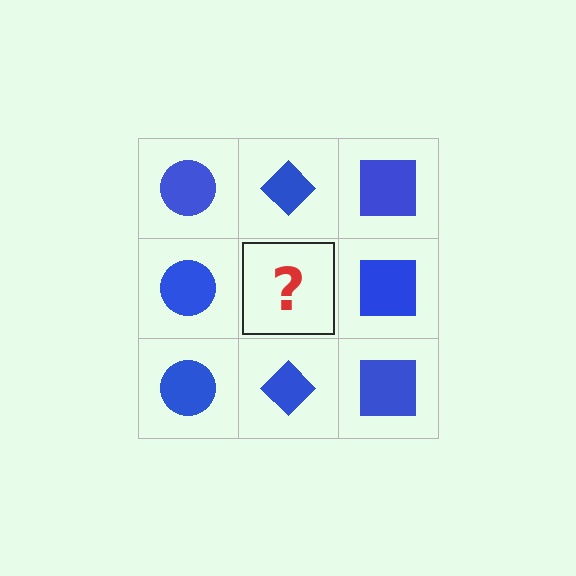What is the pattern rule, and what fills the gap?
The rule is that each column has a consistent shape. The gap should be filled with a blue diamond.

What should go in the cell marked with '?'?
The missing cell should contain a blue diamond.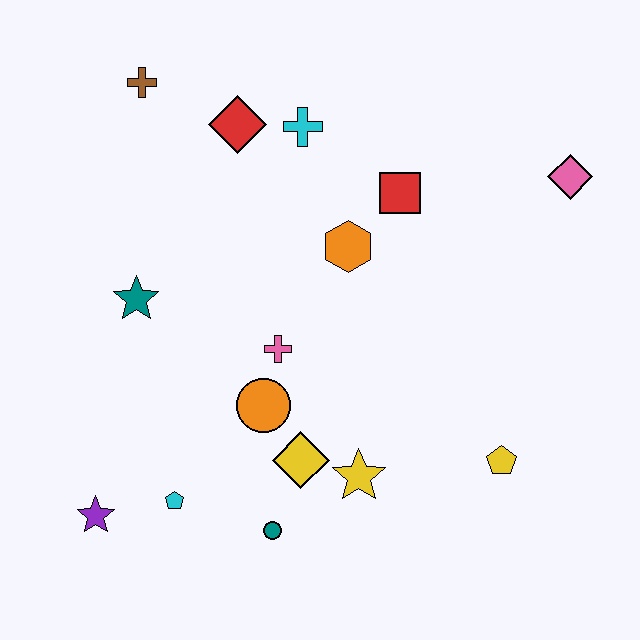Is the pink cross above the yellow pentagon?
Yes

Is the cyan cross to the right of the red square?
No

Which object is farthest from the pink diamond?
The purple star is farthest from the pink diamond.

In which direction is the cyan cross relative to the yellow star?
The cyan cross is above the yellow star.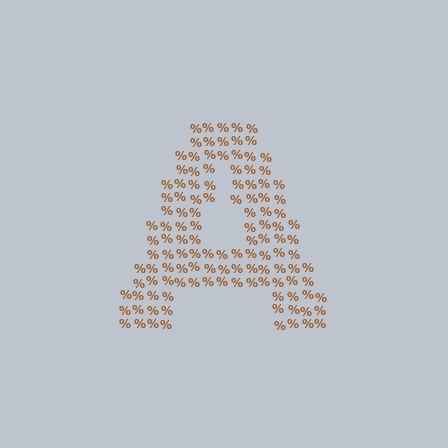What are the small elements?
The small elements are percent signs.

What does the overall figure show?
The overall figure shows the letter A.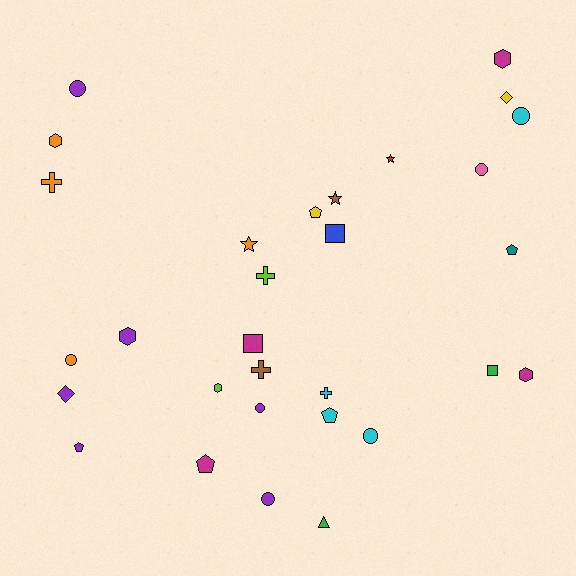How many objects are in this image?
There are 30 objects.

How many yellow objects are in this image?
There are 2 yellow objects.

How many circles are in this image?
There are 7 circles.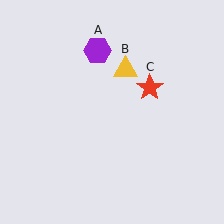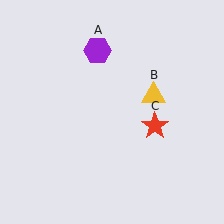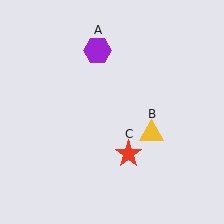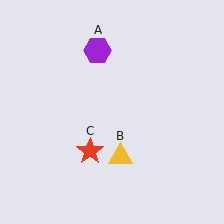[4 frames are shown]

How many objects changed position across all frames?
2 objects changed position: yellow triangle (object B), red star (object C).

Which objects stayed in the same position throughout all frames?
Purple hexagon (object A) remained stationary.